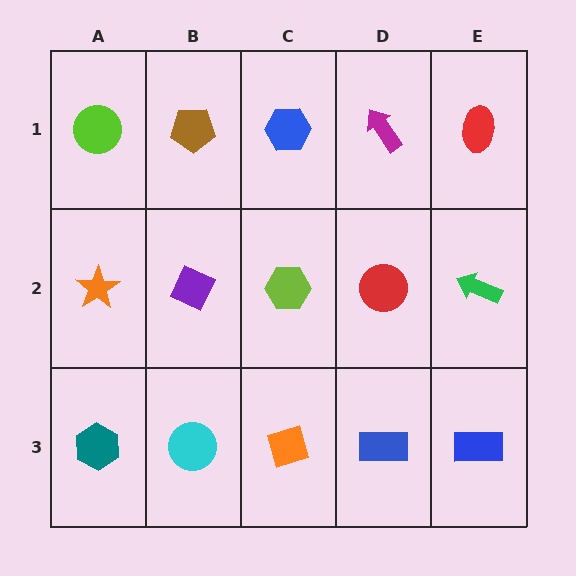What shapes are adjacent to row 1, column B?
A purple diamond (row 2, column B), a lime circle (row 1, column A), a blue hexagon (row 1, column C).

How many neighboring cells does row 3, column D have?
3.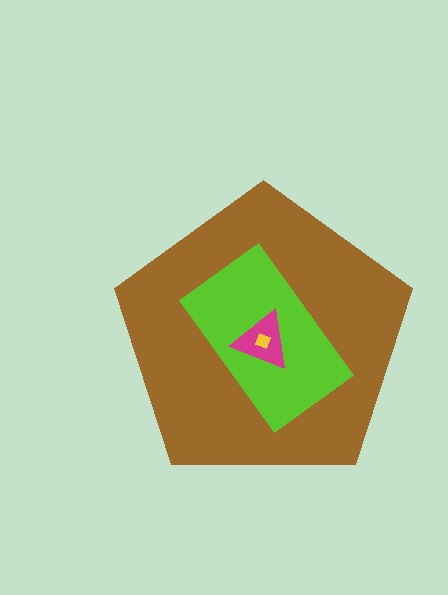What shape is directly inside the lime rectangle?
The magenta triangle.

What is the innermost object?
The yellow diamond.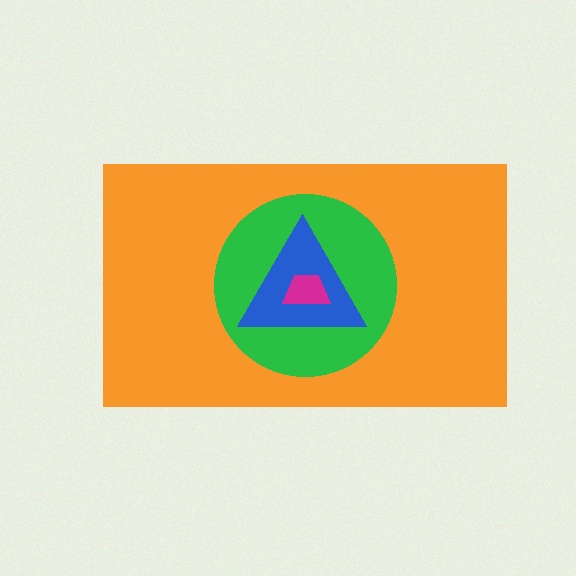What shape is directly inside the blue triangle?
The magenta trapezoid.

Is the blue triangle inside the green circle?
Yes.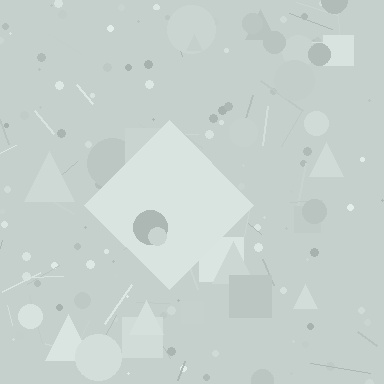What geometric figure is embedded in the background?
A diamond is embedded in the background.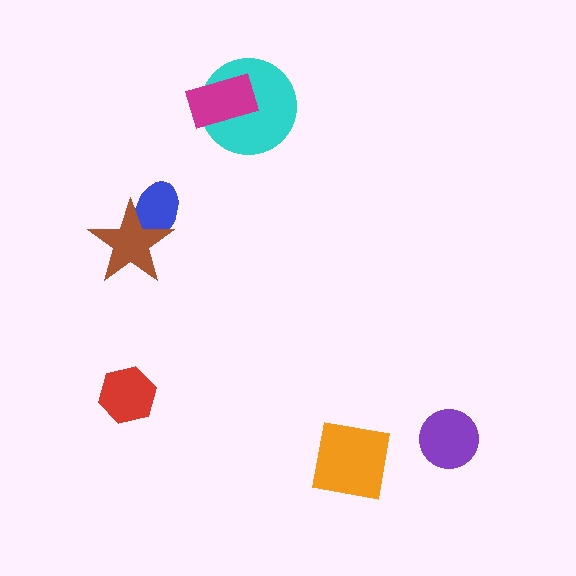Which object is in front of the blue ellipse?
The brown star is in front of the blue ellipse.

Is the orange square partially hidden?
No, no other shape covers it.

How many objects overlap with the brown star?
1 object overlaps with the brown star.